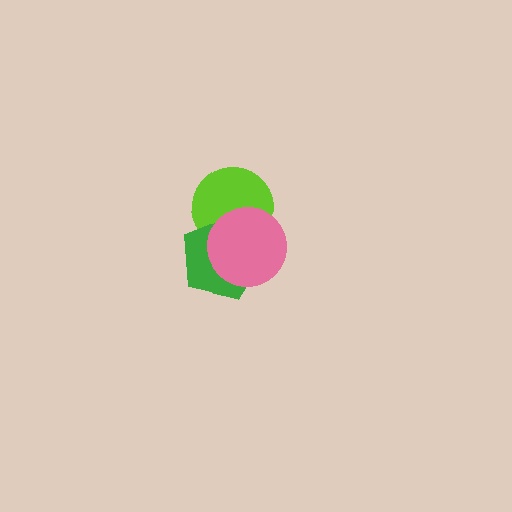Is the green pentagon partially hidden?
Yes, it is partially covered by another shape.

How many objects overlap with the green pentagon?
2 objects overlap with the green pentagon.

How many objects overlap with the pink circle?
2 objects overlap with the pink circle.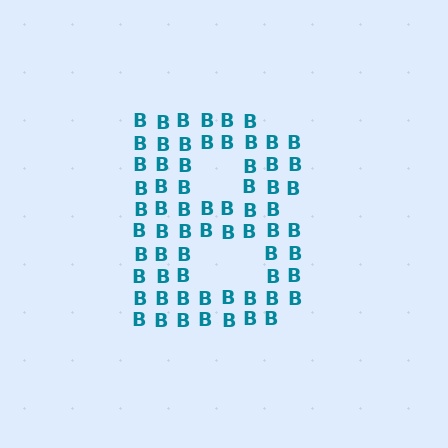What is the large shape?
The large shape is the letter B.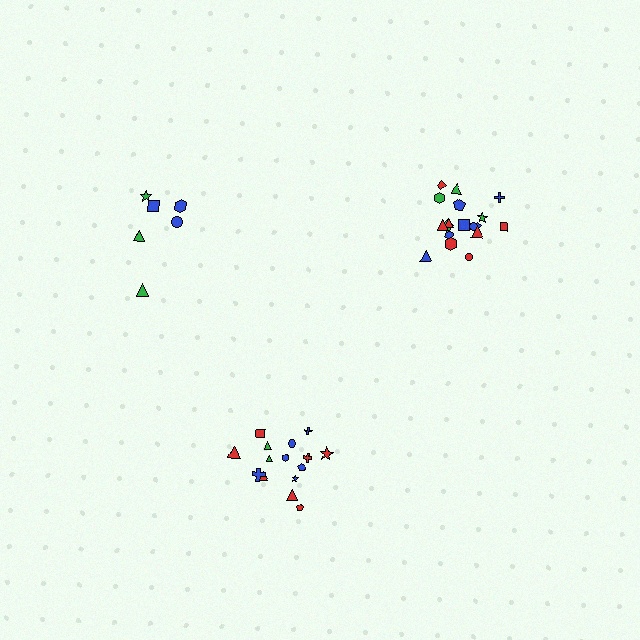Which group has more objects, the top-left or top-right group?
The top-right group.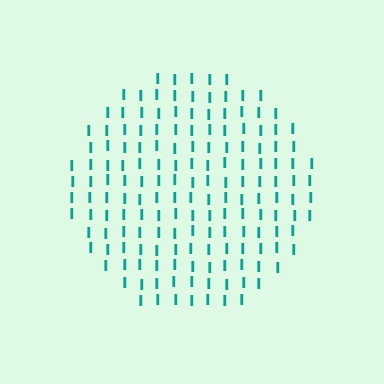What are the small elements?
The small elements are letter I's.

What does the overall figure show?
The overall figure shows a circle.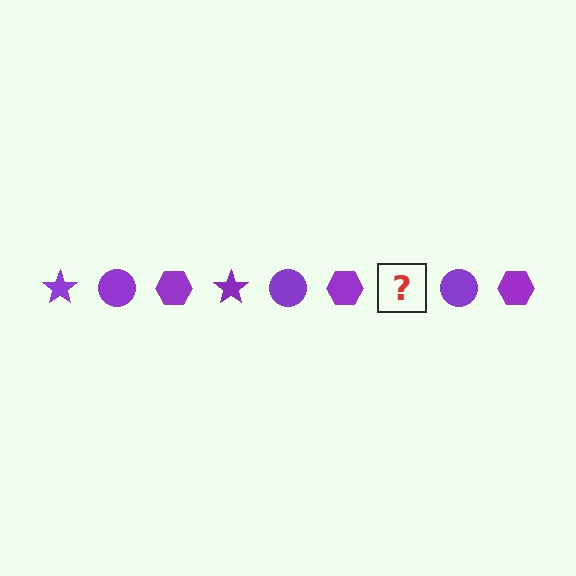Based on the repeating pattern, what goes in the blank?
The blank should be a purple star.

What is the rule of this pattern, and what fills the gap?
The rule is that the pattern cycles through star, circle, hexagon shapes in purple. The gap should be filled with a purple star.